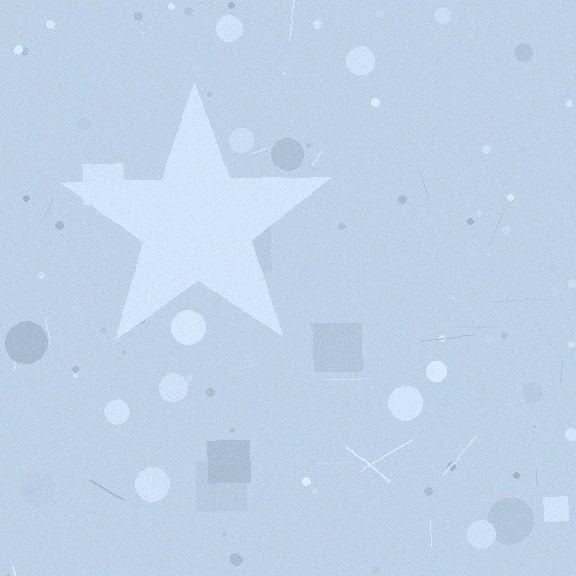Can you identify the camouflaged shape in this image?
The camouflaged shape is a star.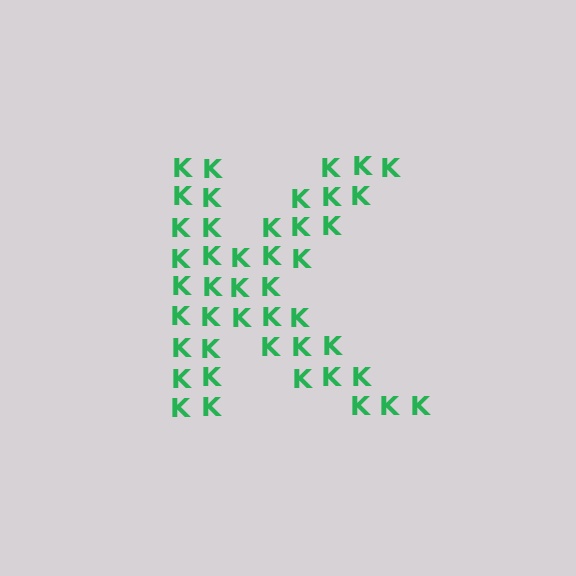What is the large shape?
The large shape is the letter K.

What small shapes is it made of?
It is made of small letter K's.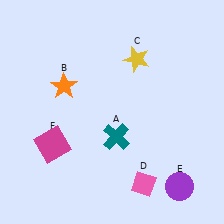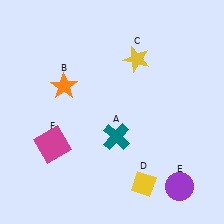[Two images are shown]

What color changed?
The diamond (D) changed from pink in Image 1 to yellow in Image 2.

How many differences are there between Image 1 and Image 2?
There is 1 difference between the two images.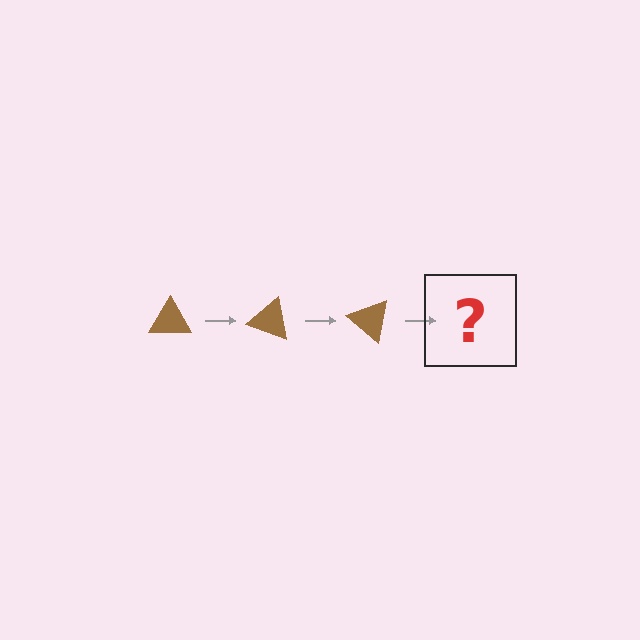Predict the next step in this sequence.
The next step is a brown triangle rotated 60 degrees.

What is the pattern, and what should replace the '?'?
The pattern is that the triangle rotates 20 degrees each step. The '?' should be a brown triangle rotated 60 degrees.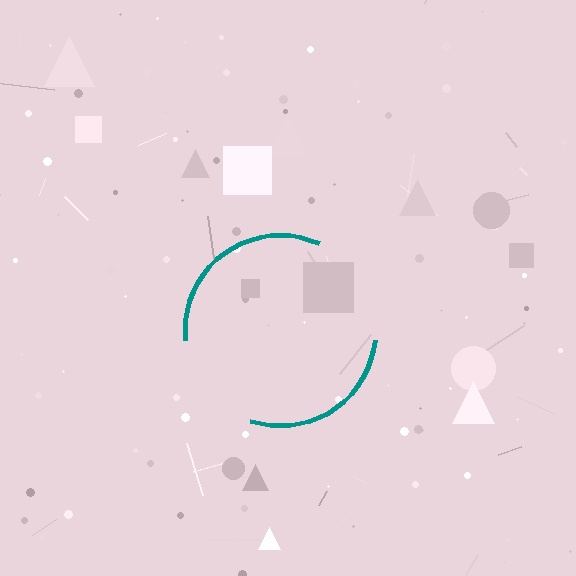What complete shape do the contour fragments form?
The contour fragments form a circle.